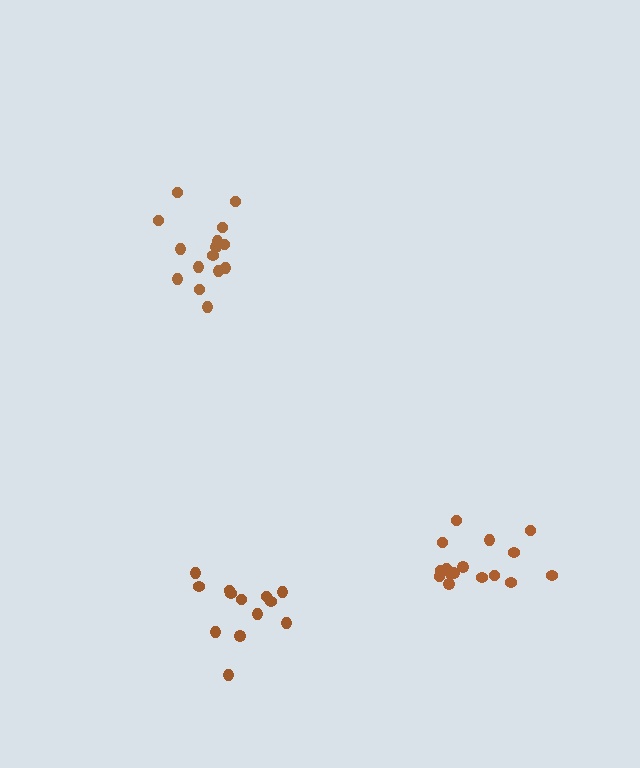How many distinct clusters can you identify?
There are 3 distinct clusters.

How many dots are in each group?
Group 1: 17 dots, Group 2: 13 dots, Group 3: 15 dots (45 total).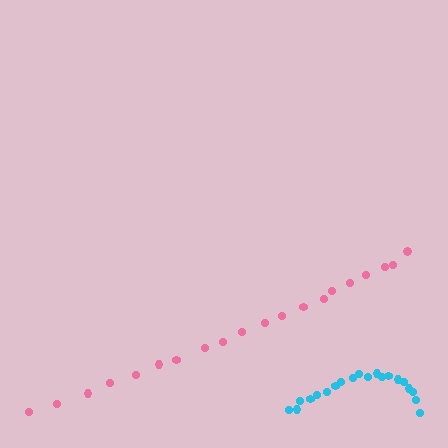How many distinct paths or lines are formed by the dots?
There are 2 distinct paths.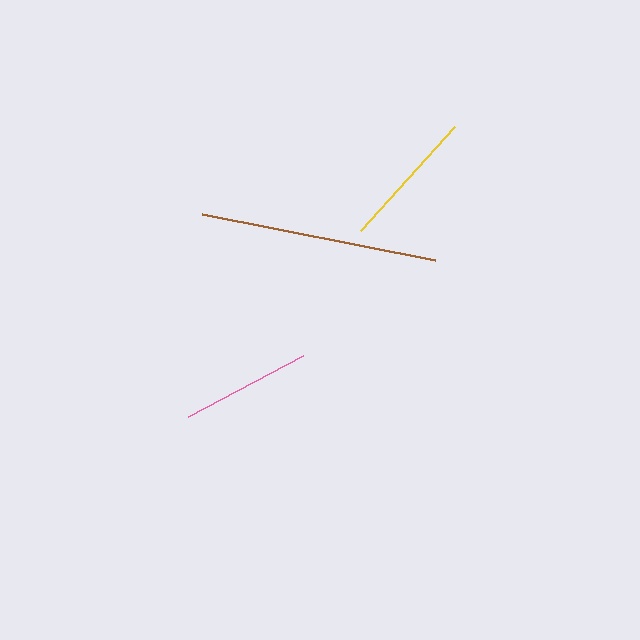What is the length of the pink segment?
The pink segment is approximately 130 pixels long.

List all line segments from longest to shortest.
From longest to shortest: brown, yellow, pink.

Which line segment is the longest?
The brown line is the longest at approximately 237 pixels.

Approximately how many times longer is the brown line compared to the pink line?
The brown line is approximately 1.8 times the length of the pink line.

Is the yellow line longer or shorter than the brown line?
The brown line is longer than the yellow line.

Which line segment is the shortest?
The pink line is the shortest at approximately 130 pixels.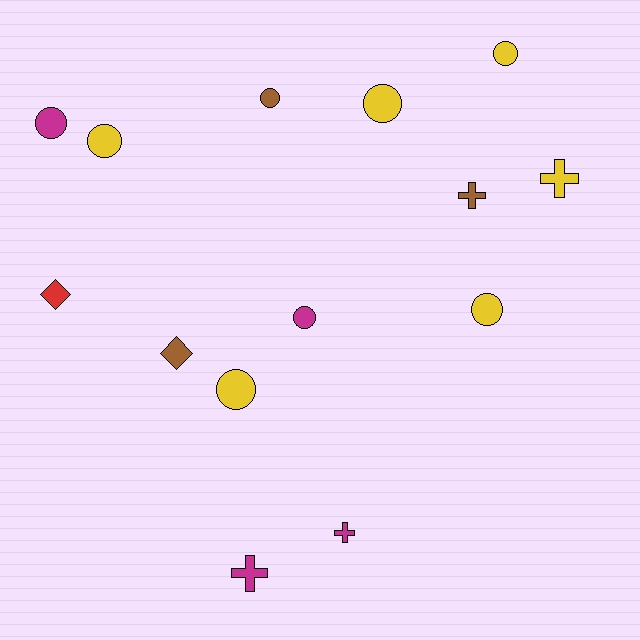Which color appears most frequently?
Yellow, with 6 objects.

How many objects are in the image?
There are 14 objects.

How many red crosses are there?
There are no red crosses.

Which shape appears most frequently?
Circle, with 8 objects.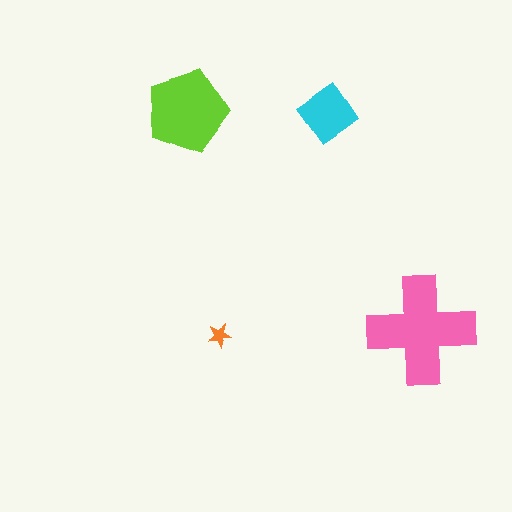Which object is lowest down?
The pink cross is bottommost.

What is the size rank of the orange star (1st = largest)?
4th.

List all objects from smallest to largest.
The orange star, the cyan diamond, the lime pentagon, the pink cross.